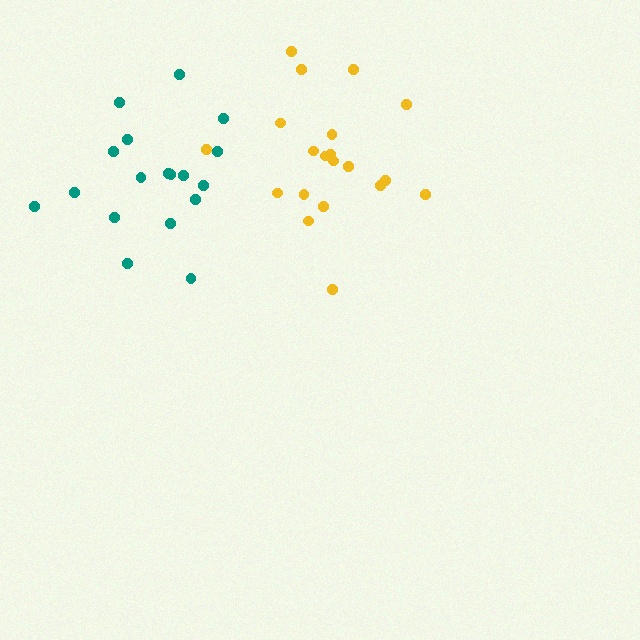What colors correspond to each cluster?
The clusters are colored: teal, yellow.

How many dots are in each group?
Group 1: 18 dots, Group 2: 20 dots (38 total).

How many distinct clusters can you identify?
There are 2 distinct clusters.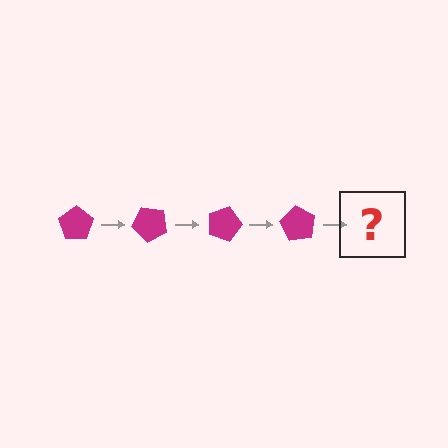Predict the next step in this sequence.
The next step is a magenta pentagon rotated 180 degrees.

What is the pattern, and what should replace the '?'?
The pattern is that the pentagon rotates 45 degrees each step. The '?' should be a magenta pentagon rotated 180 degrees.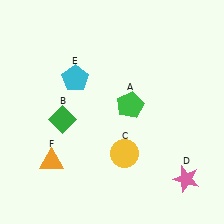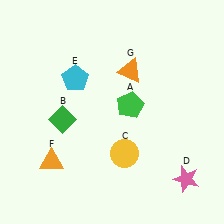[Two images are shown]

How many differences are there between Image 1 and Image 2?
There is 1 difference between the two images.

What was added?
An orange triangle (G) was added in Image 2.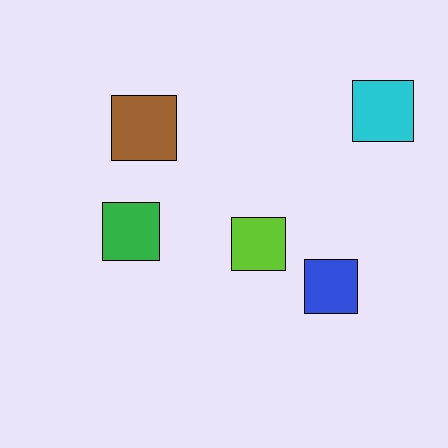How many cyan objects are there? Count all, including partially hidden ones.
There is 1 cyan object.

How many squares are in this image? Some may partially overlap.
There are 5 squares.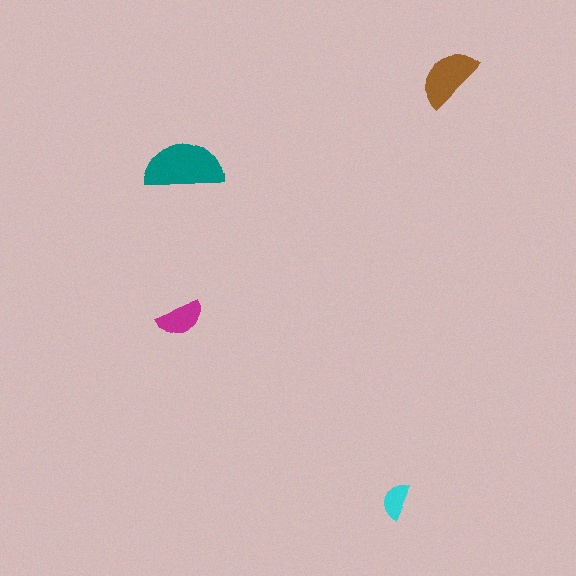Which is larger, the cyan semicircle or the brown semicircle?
The brown one.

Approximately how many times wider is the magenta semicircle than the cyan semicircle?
About 1.5 times wider.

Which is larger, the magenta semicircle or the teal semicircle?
The teal one.